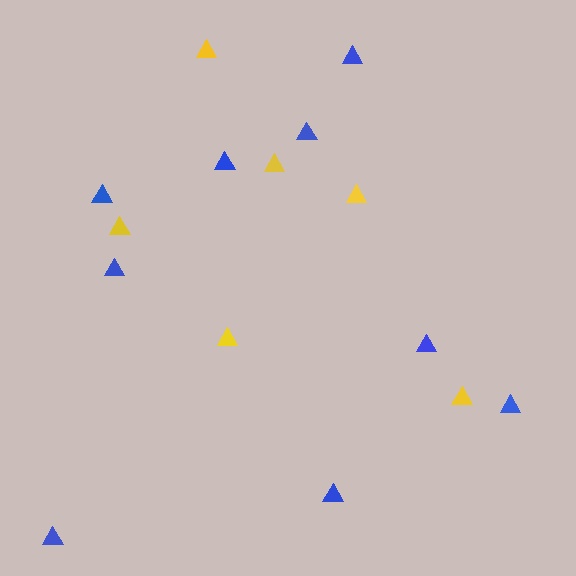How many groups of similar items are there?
There are 2 groups: one group of yellow triangles (6) and one group of blue triangles (9).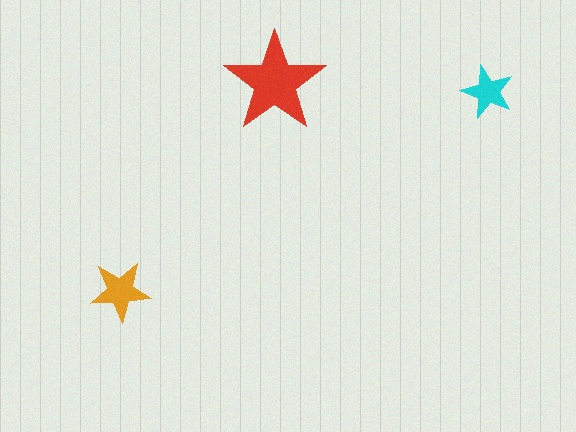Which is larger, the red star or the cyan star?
The red one.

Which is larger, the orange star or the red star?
The red one.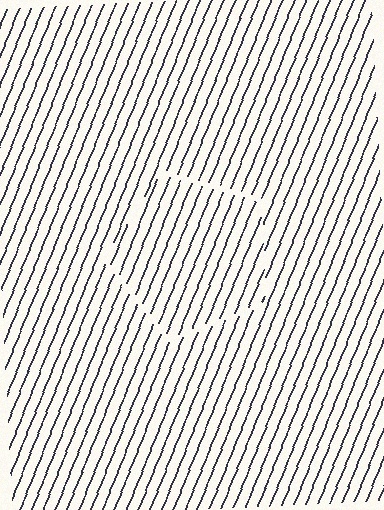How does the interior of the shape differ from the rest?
The interior of the shape contains the same grating, shifted by half a period — the contour is defined by the phase discontinuity where line-ends from the inner and outer gratings abut.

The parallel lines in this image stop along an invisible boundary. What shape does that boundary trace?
An illusory pentagon. The interior of the shape contains the same grating, shifted by half a period — the contour is defined by the phase discontinuity where line-ends from the inner and outer gratings abut.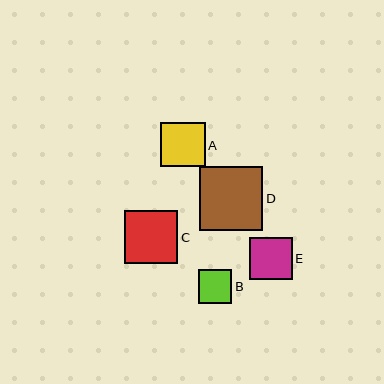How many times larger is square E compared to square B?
Square E is approximately 1.3 times the size of square B.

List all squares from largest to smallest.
From largest to smallest: D, C, A, E, B.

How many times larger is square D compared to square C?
Square D is approximately 1.2 times the size of square C.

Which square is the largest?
Square D is the largest with a size of approximately 63 pixels.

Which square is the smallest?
Square B is the smallest with a size of approximately 33 pixels.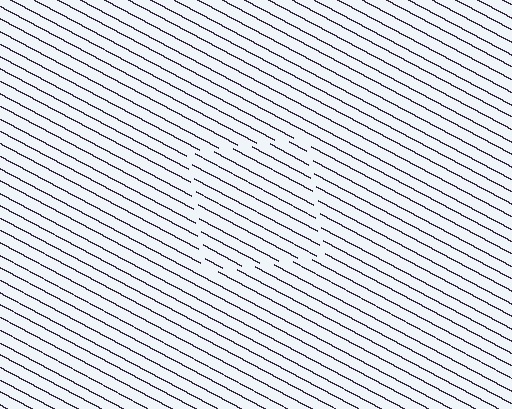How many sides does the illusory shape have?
4 sides — the line-ends trace a square.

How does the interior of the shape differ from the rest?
The interior of the shape contains the same grating, shifted by half a period — the contour is defined by the phase discontinuity where line-ends from the inner and outer gratings abut.